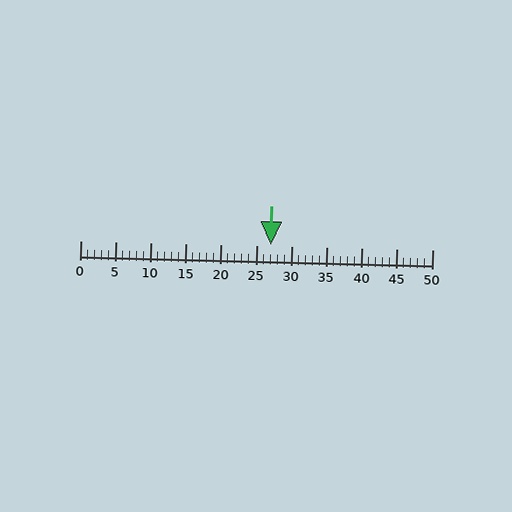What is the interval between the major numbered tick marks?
The major tick marks are spaced 5 units apart.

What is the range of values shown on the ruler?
The ruler shows values from 0 to 50.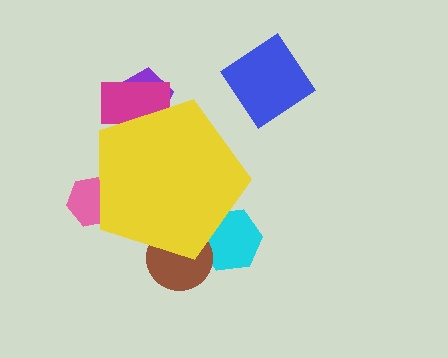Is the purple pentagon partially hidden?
Yes, the purple pentagon is partially hidden behind the yellow pentagon.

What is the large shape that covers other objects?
A yellow pentagon.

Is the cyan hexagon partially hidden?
Yes, the cyan hexagon is partially hidden behind the yellow pentagon.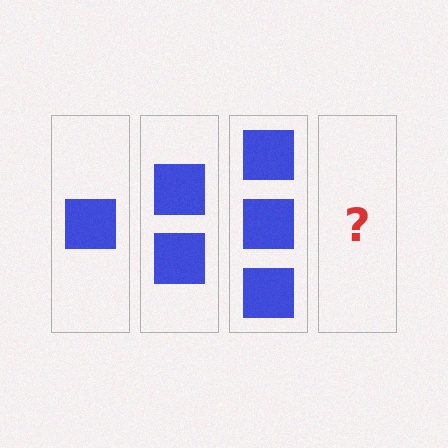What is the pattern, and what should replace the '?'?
The pattern is that each step adds one more square. The '?' should be 4 squares.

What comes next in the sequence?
The next element should be 4 squares.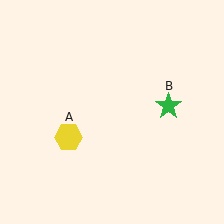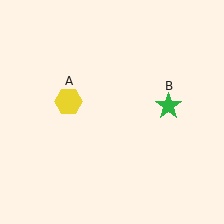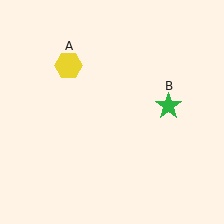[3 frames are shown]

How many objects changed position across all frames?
1 object changed position: yellow hexagon (object A).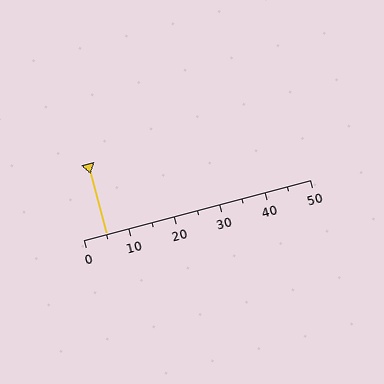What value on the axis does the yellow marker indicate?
The marker indicates approximately 5.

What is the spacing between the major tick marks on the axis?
The major ticks are spaced 10 apart.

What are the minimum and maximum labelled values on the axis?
The axis runs from 0 to 50.